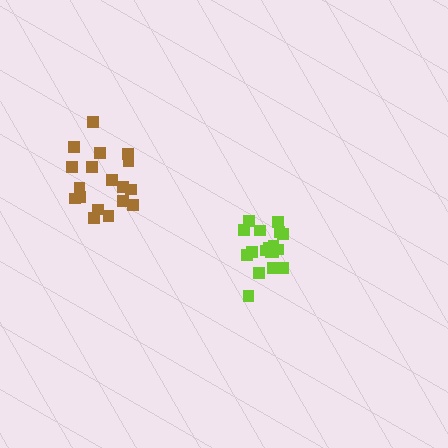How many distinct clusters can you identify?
There are 2 distinct clusters.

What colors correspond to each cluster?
The clusters are colored: lime, brown.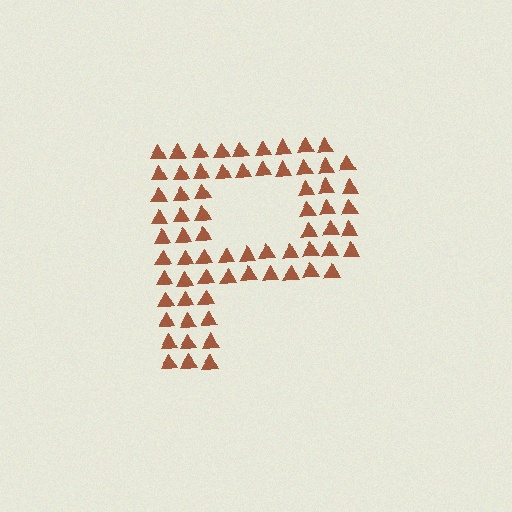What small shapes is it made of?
It is made of small triangles.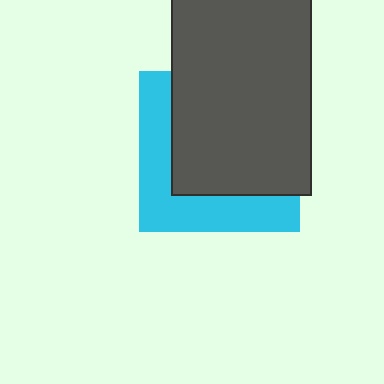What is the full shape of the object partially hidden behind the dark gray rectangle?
The partially hidden object is a cyan square.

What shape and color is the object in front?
The object in front is a dark gray rectangle.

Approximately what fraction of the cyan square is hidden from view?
Roughly 62% of the cyan square is hidden behind the dark gray rectangle.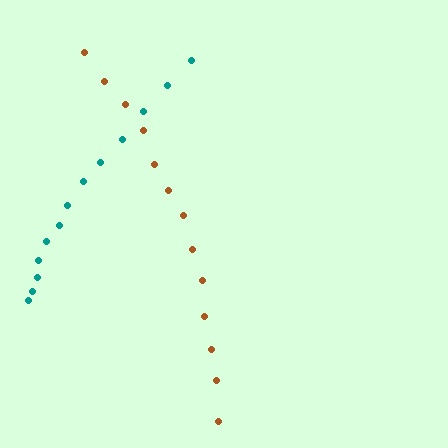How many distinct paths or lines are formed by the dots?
There are 2 distinct paths.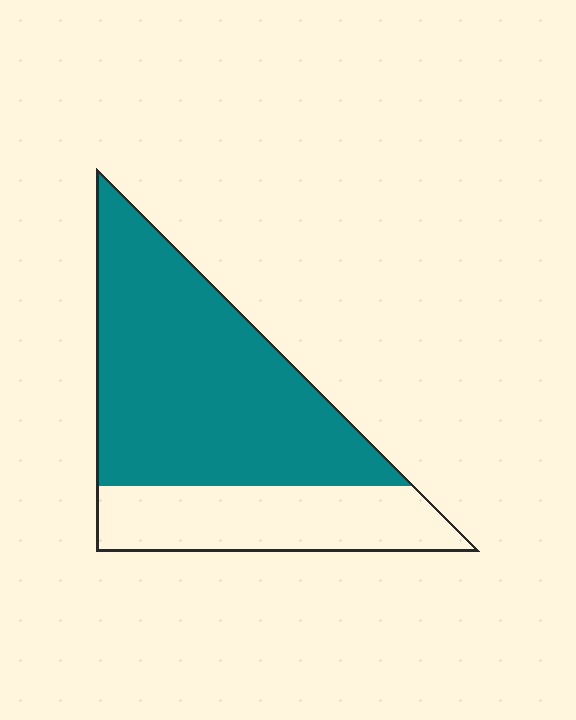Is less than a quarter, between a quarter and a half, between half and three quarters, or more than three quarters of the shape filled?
Between half and three quarters.